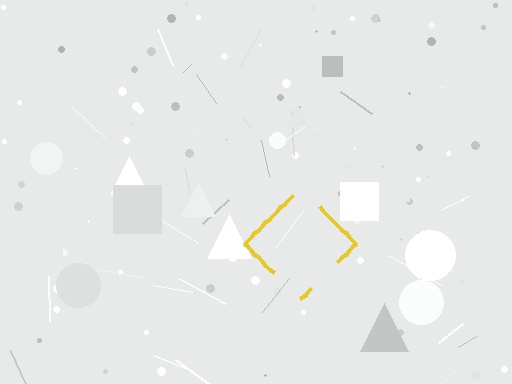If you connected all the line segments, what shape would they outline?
They would outline a diamond.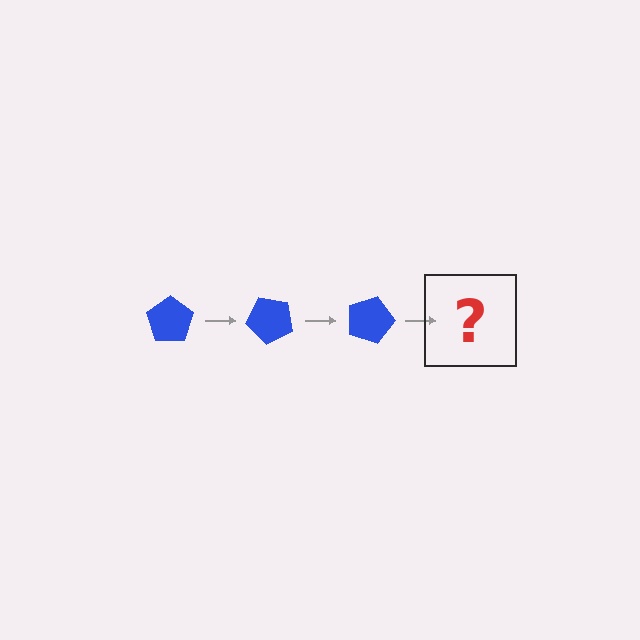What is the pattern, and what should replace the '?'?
The pattern is that the pentagon rotates 45 degrees each step. The '?' should be a blue pentagon rotated 135 degrees.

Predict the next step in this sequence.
The next step is a blue pentagon rotated 135 degrees.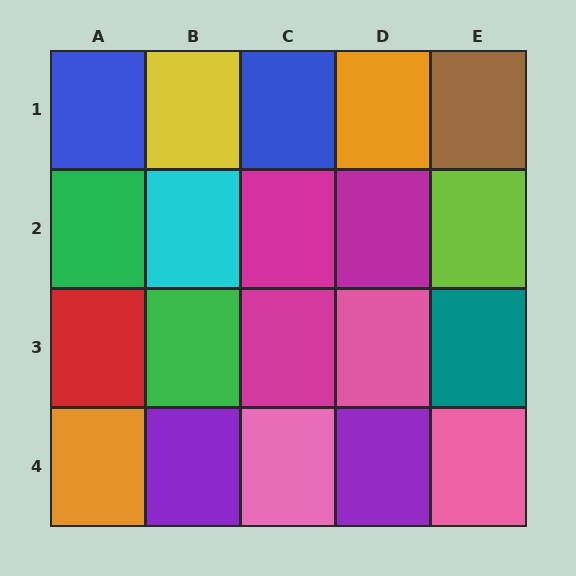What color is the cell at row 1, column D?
Orange.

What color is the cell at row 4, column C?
Pink.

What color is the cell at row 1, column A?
Blue.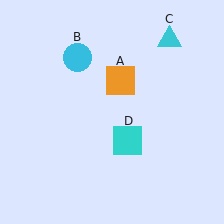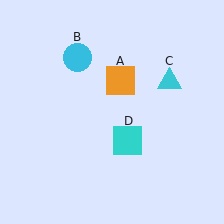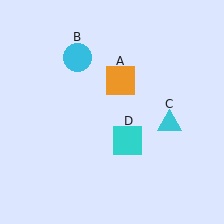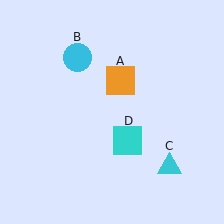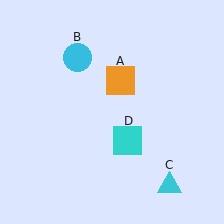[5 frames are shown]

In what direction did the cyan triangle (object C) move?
The cyan triangle (object C) moved down.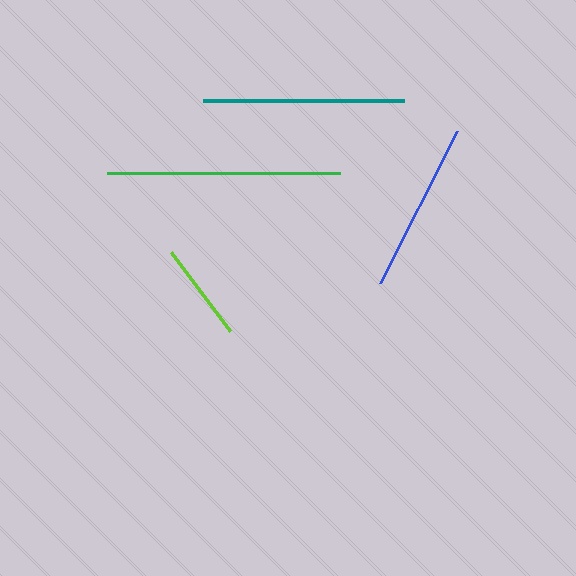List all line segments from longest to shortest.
From longest to shortest: green, teal, blue, lime.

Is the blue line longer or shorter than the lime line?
The blue line is longer than the lime line.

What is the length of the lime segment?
The lime segment is approximately 99 pixels long.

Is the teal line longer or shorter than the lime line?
The teal line is longer than the lime line.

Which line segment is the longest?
The green line is the longest at approximately 233 pixels.